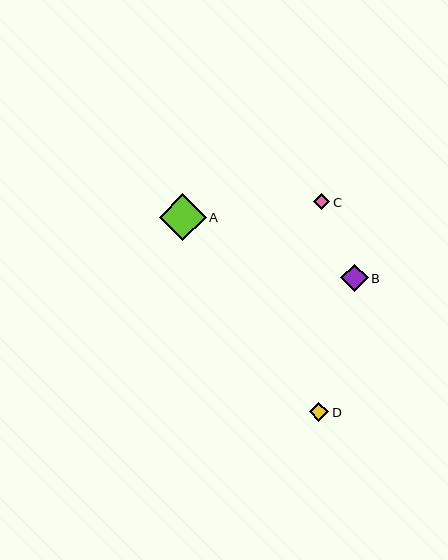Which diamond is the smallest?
Diamond C is the smallest with a size of approximately 16 pixels.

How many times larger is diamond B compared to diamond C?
Diamond B is approximately 1.7 times the size of diamond C.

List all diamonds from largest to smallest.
From largest to smallest: A, B, D, C.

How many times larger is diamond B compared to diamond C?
Diamond B is approximately 1.7 times the size of diamond C.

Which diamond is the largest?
Diamond A is the largest with a size of approximately 47 pixels.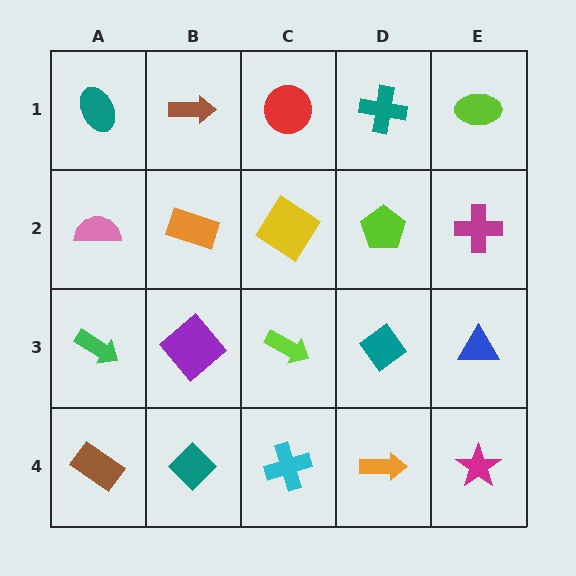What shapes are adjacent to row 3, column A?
A pink semicircle (row 2, column A), a brown rectangle (row 4, column A), a purple diamond (row 3, column B).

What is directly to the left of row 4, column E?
An orange arrow.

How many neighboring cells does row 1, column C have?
3.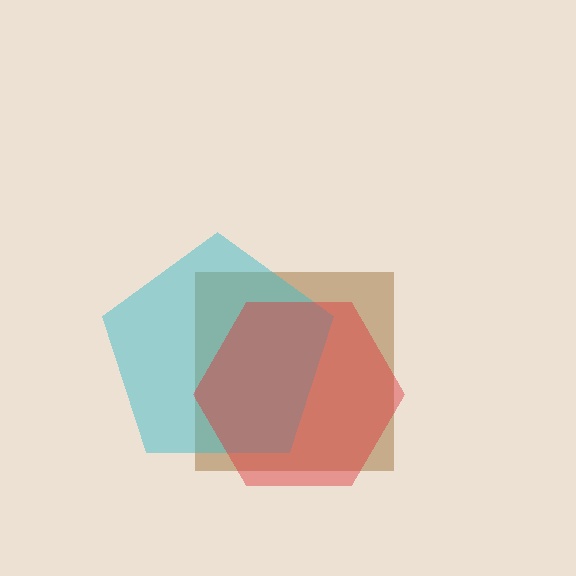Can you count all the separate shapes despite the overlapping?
Yes, there are 3 separate shapes.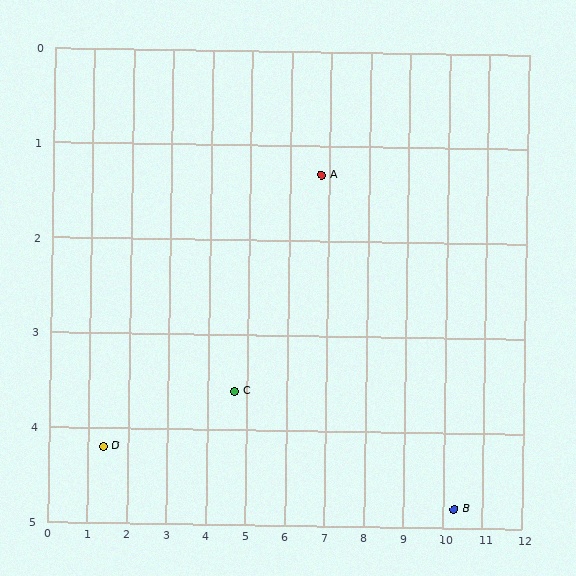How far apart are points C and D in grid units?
Points C and D are about 3.4 grid units apart.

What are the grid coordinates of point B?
Point B is at approximately (10.3, 4.8).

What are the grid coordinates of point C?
Point C is at approximately (4.7, 3.6).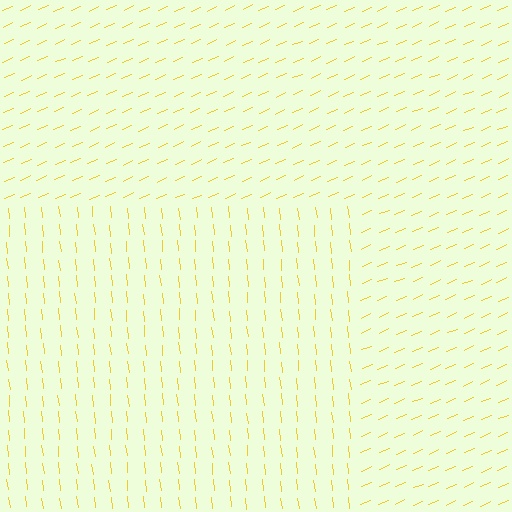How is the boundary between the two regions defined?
The boundary is defined purely by a change in line orientation (approximately 72 degrees difference). All lines are the same color and thickness.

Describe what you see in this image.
The image is filled with small yellow line segments. A rectangle region in the image has lines oriented differently from the surrounding lines, creating a visible texture boundary.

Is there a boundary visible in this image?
Yes, there is a texture boundary formed by a change in line orientation.